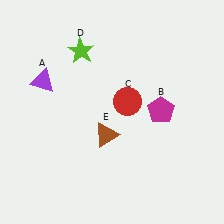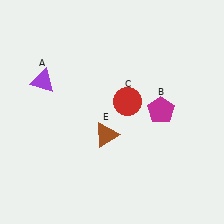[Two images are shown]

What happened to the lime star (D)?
The lime star (D) was removed in Image 2. It was in the top-left area of Image 1.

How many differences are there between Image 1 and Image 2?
There is 1 difference between the two images.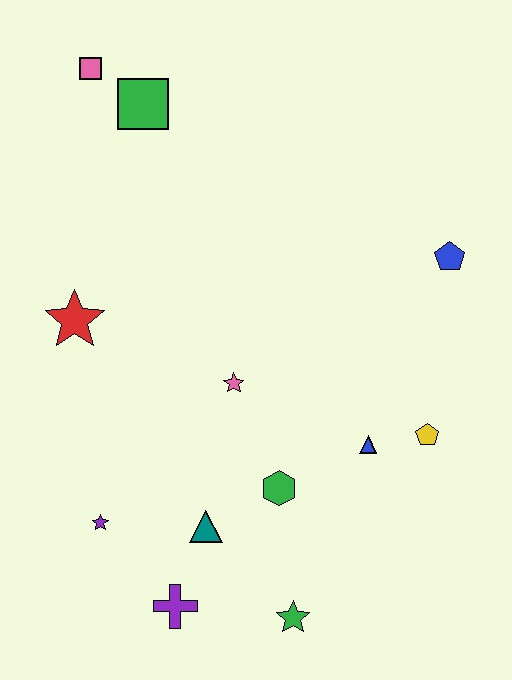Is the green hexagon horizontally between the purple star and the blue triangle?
Yes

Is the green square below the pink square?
Yes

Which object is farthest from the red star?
The blue pentagon is farthest from the red star.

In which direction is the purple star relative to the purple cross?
The purple star is above the purple cross.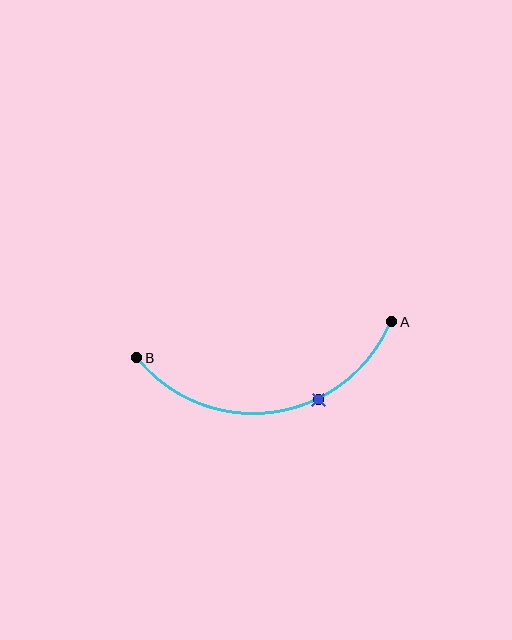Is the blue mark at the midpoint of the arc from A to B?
No. The blue mark lies on the arc but is closer to endpoint A. The arc midpoint would be at the point on the curve equidistant along the arc from both A and B.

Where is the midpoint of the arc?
The arc midpoint is the point on the curve farthest from the straight line joining A and B. It sits below that line.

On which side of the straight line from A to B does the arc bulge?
The arc bulges below the straight line connecting A and B.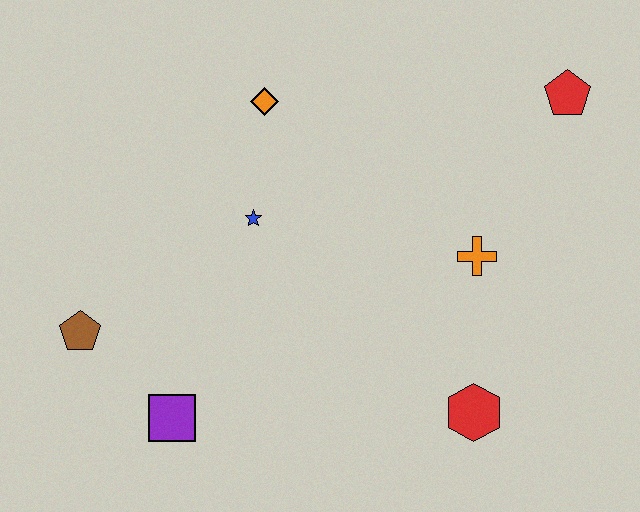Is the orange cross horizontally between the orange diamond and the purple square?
No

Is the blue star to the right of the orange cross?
No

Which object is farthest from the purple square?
The red pentagon is farthest from the purple square.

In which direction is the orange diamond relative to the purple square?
The orange diamond is above the purple square.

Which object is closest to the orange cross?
The red hexagon is closest to the orange cross.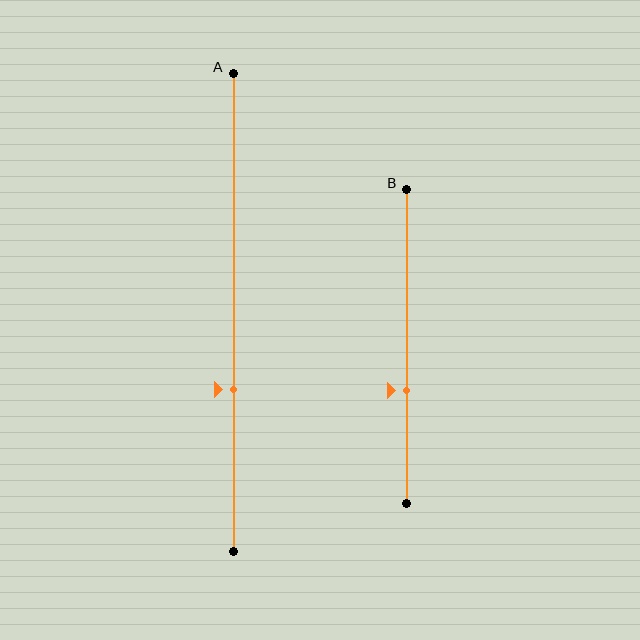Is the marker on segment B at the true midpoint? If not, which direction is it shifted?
No, the marker on segment B is shifted downward by about 14% of the segment length.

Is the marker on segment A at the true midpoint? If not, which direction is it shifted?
No, the marker on segment A is shifted downward by about 16% of the segment length.